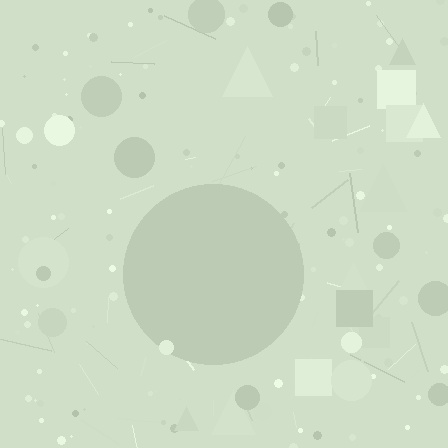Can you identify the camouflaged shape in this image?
The camouflaged shape is a circle.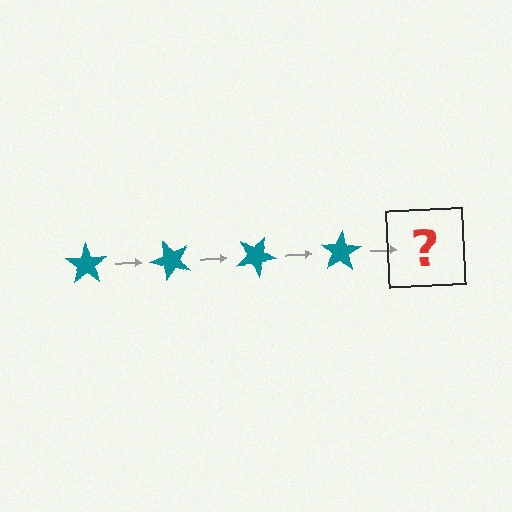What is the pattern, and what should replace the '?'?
The pattern is that the star rotates 50 degrees each step. The '?' should be a teal star rotated 200 degrees.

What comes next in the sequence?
The next element should be a teal star rotated 200 degrees.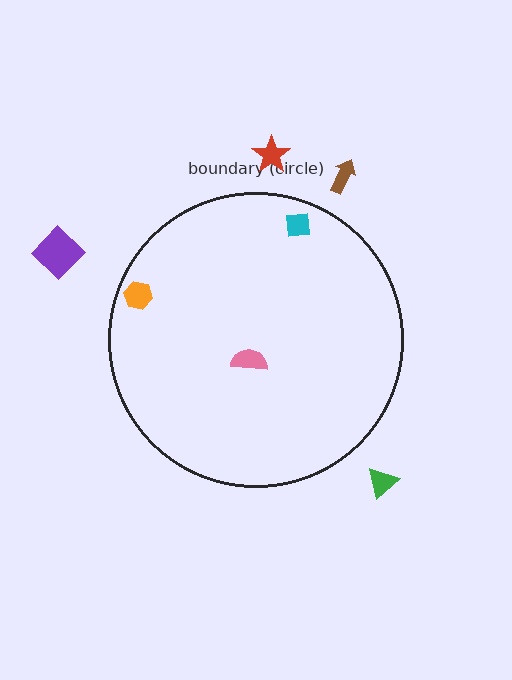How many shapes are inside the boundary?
3 inside, 4 outside.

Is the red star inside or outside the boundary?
Outside.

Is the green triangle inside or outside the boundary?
Outside.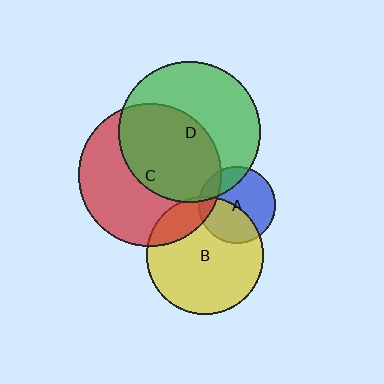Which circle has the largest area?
Circle C (red).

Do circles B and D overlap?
Yes.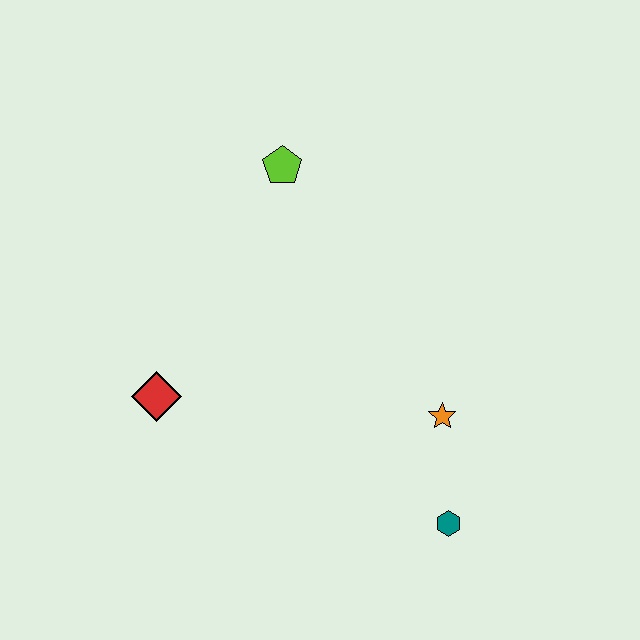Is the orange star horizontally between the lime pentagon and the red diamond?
No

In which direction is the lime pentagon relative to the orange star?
The lime pentagon is above the orange star.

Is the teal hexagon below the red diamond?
Yes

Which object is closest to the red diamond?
The lime pentagon is closest to the red diamond.